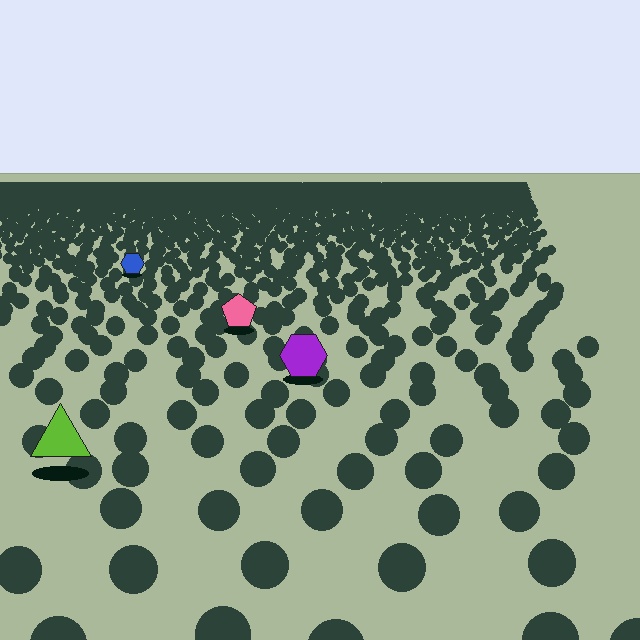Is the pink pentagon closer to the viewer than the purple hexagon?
No. The purple hexagon is closer — you can tell from the texture gradient: the ground texture is coarser near it.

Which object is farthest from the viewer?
The blue hexagon is farthest from the viewer. It appears smaller and the ground texture around it is denser.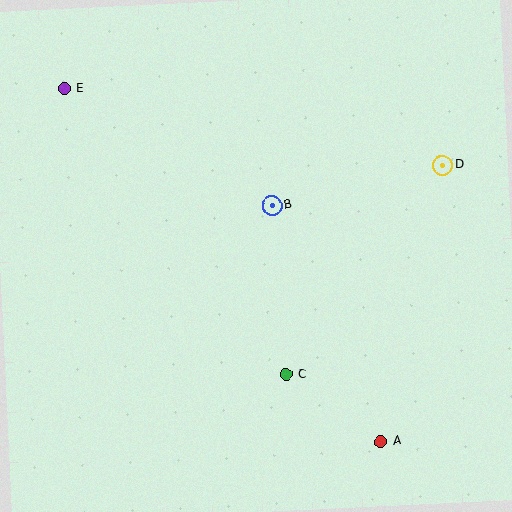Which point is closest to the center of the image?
Point B at (272, 206) is closest to the center.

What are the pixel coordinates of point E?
Point E is at (64, 88).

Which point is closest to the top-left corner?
Point E is closest to the top-left corner.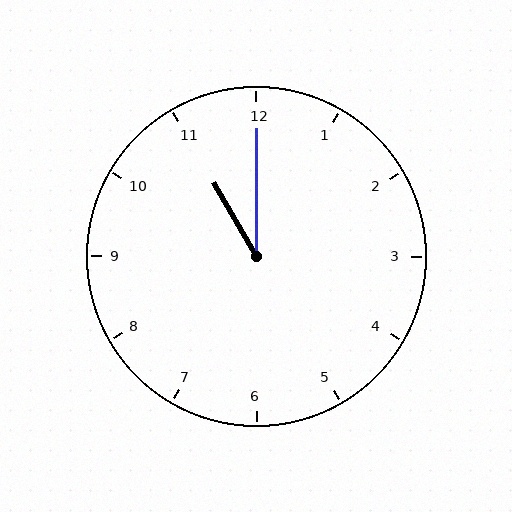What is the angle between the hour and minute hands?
Approximately 30 degrees.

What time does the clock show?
11:00.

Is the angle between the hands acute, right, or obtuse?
It is acute.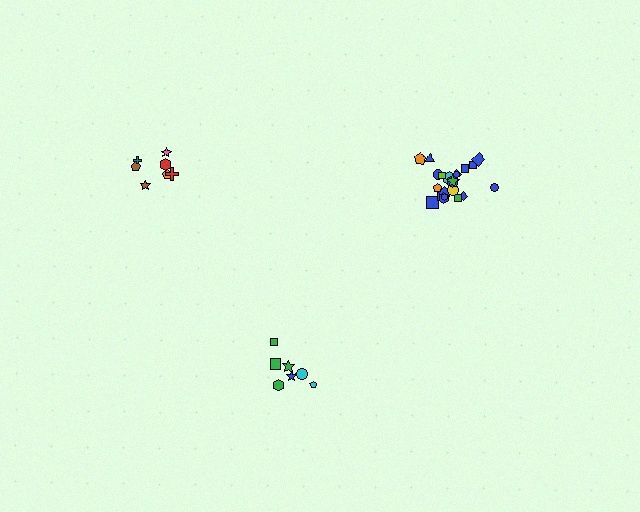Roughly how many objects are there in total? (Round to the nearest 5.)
Roughly 35 objects in total.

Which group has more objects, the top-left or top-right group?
The top-right group.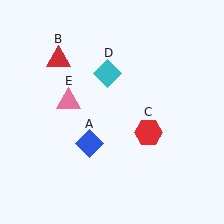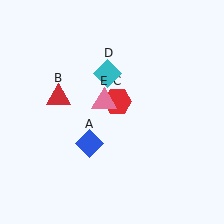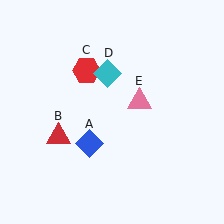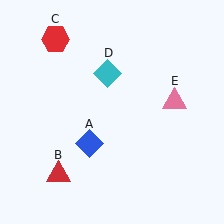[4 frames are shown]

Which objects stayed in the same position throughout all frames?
Blue diamond (object A) and cyan diamond (object D) remained stationary.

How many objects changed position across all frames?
3 objects changed position: red triangle (object B), red hexagon (object C), pink triangle (object E).